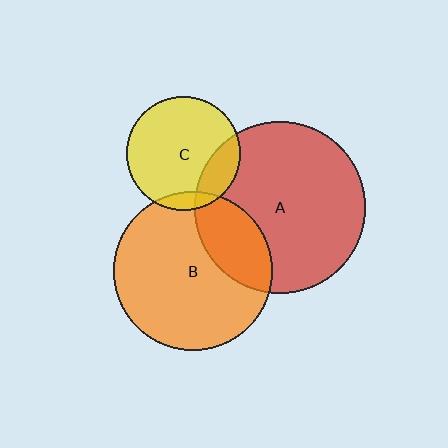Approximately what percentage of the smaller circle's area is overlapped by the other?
Approximately 20%.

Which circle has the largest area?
Circle A (red).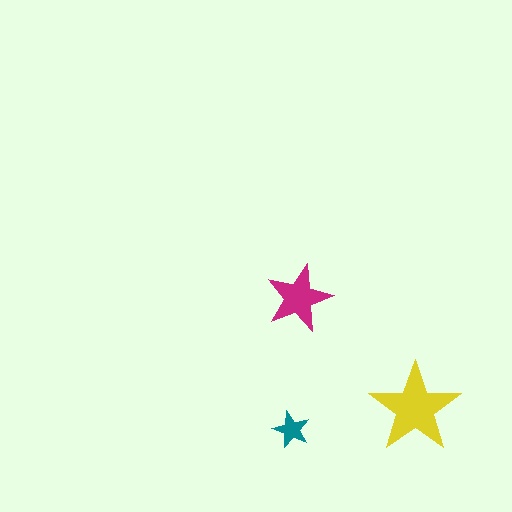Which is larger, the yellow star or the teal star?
The yellow one.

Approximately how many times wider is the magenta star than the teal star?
About 2 times wider.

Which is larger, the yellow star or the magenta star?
The yellow one.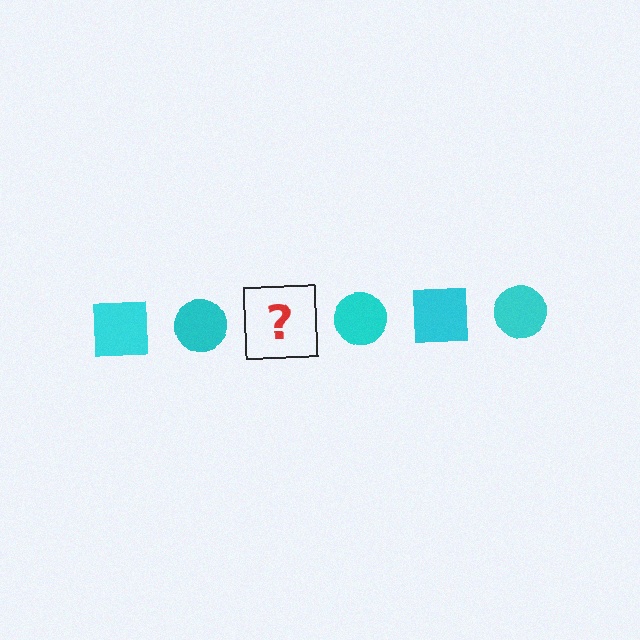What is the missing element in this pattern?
The missing element is a cyan square.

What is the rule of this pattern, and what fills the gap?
The rule is that the pattern cycles through square, circle shapes in cyan. The gap should be filled with a cyan square.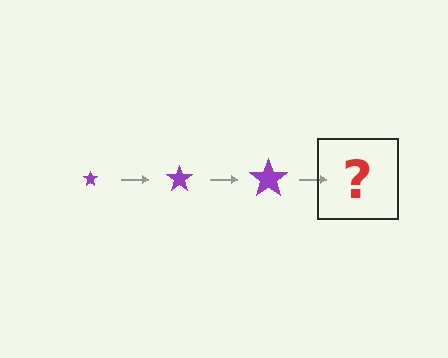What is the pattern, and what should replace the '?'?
The pattern is that the star gets progressively larger each step. The '?' should be a purple star, larger than the previous one.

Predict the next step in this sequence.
The next step is a purple star, larger than the previous one.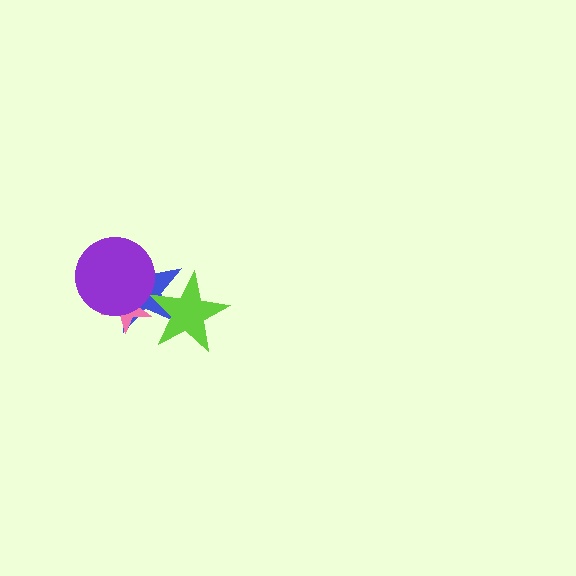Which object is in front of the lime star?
The pink star is in front of the lime star.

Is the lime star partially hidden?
Yes, it is partially covered by another shape.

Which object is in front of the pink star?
The purple circle is in front of the pink star.